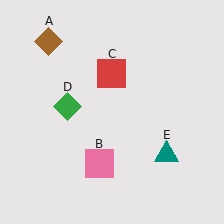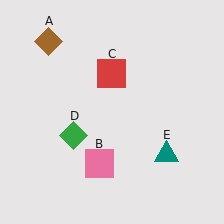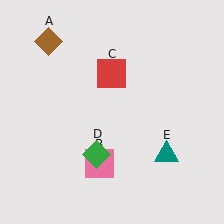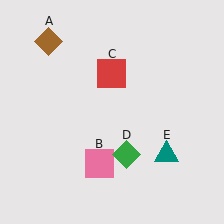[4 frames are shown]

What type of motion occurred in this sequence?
The green diamond (object D) rotated counterclockwise around the center of the scene.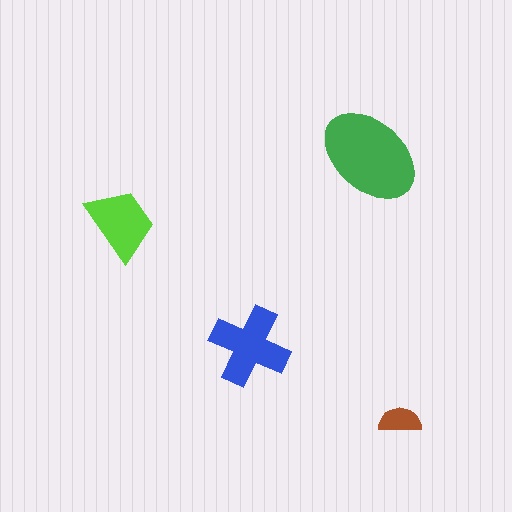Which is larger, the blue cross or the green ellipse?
The green ellipse.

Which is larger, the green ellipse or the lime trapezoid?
The green ellipse.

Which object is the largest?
The green ellipse.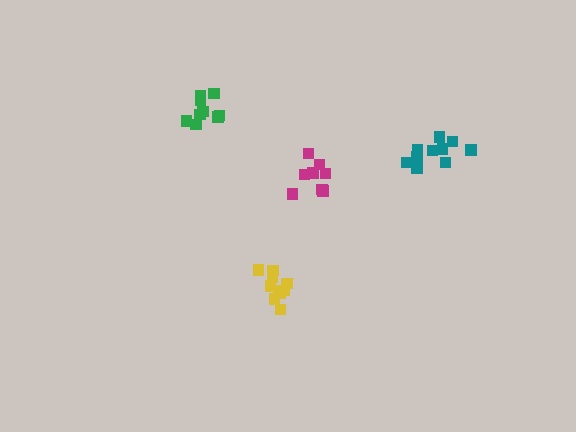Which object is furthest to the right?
The teal cluster is rightmost.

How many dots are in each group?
Group 1: 10 dots, Group 2: 8 dots, Group 3: 10 dots, Group 4: 9 dots (37 total).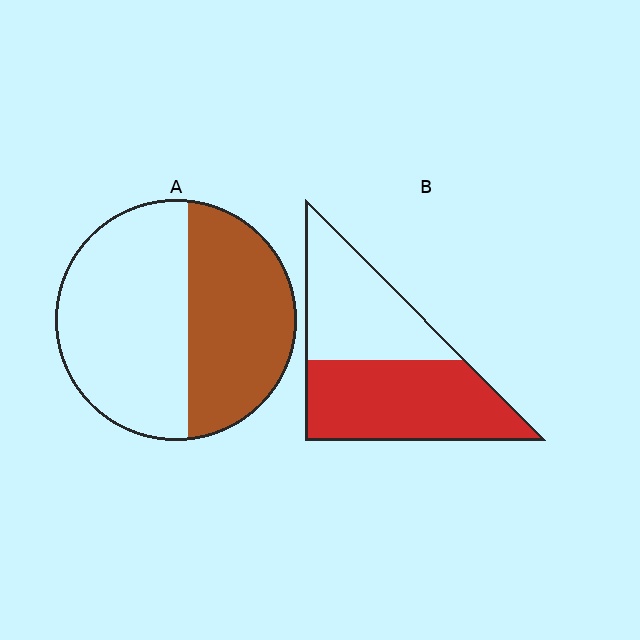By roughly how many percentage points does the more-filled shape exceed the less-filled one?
By roughly 10 percentage points (B over A).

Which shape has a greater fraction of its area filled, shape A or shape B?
Shape B.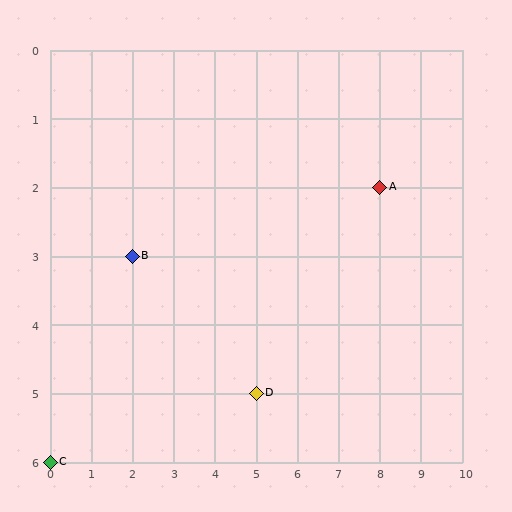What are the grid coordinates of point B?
Point B is at grid coordinates (2, 3).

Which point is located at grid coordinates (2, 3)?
Point B is at (2, 3).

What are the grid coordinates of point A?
Point A is at grid coordinates (8, 2).